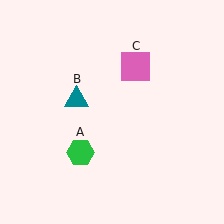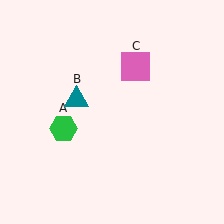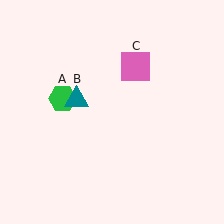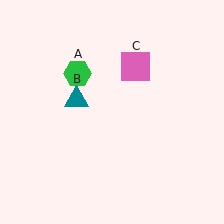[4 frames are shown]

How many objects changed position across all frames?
1 object changed position: green hexagon (object A).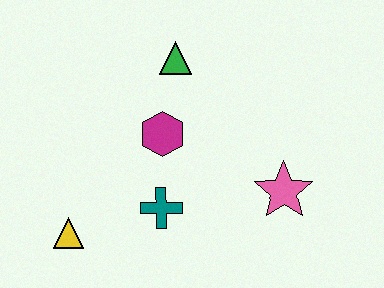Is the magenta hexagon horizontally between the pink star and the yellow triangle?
Yes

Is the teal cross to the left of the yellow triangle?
No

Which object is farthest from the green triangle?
The yellow triangle is farthest from the green triangle.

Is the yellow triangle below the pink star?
Yes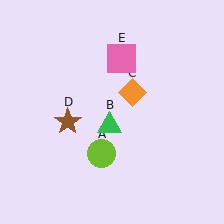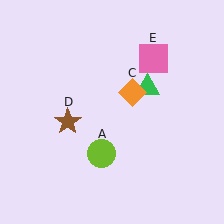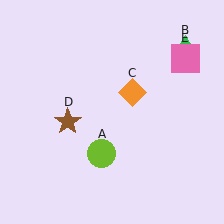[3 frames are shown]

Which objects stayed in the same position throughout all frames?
Lime circle (object A) and orange diamond (object C) and brown star (object D) remained stationary.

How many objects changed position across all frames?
2 objects changed position: green triangle (object B), pink square (object E).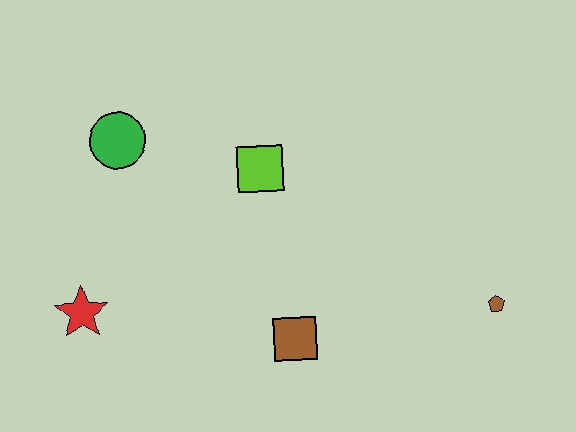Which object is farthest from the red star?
The brown pentagon is farthest from the red star.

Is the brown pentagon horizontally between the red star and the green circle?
No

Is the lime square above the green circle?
No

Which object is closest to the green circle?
The lime square is closest to the green circle.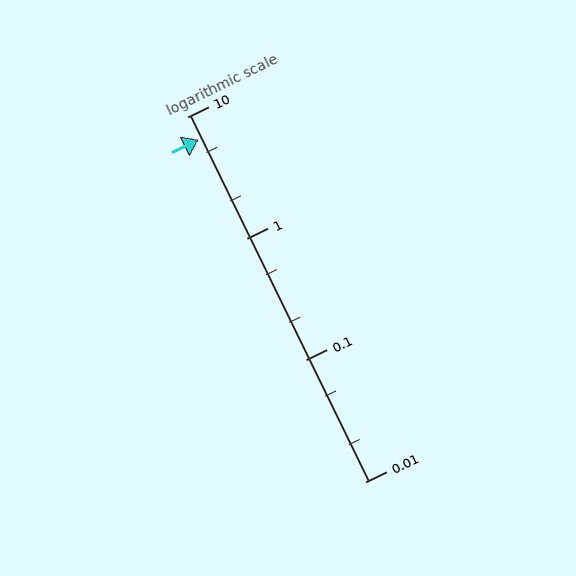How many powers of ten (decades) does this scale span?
The scale spans 3 decades, from 0.01 to 10.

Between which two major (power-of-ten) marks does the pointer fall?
The pointer is between 1 and 10.